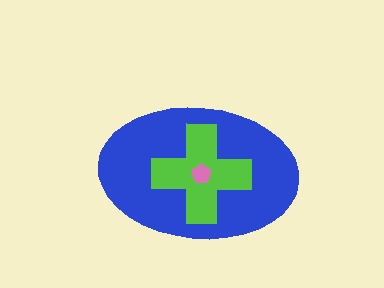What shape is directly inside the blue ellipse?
The lime cross.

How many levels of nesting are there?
3.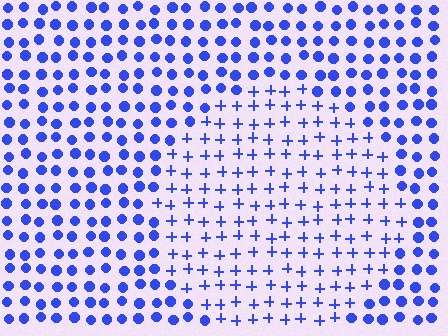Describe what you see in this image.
The image is filled with small blue elements arranged in a uniform grid. A circle-shaped region contains plus signs, while the surrounding area contains circles. The boundary is defined purely by the change in element shape.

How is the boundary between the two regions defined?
The boundary is defined by a change in element shape: plus signs inside vs. circles outside. All elements share the same color and spacing.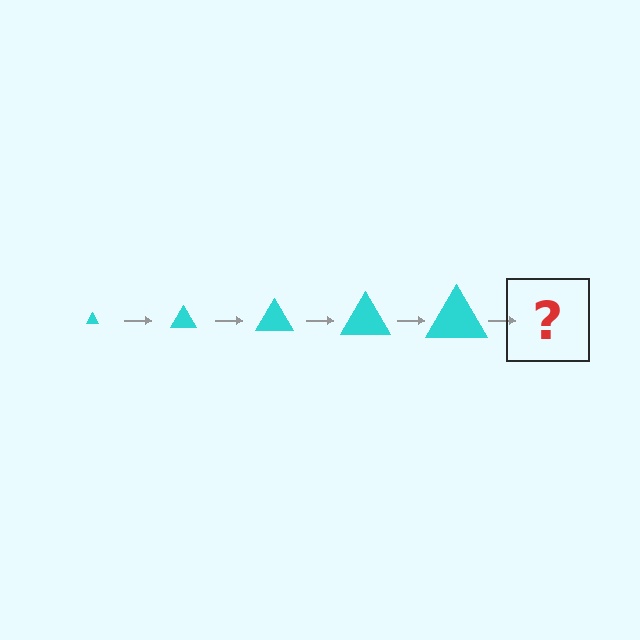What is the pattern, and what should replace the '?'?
The pattern is that the triangle gets progressively larger each step. The '?' should be a cyan triangle, larger than the previous one.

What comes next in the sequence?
The next element should be a cyan triangle, larger than the previous one.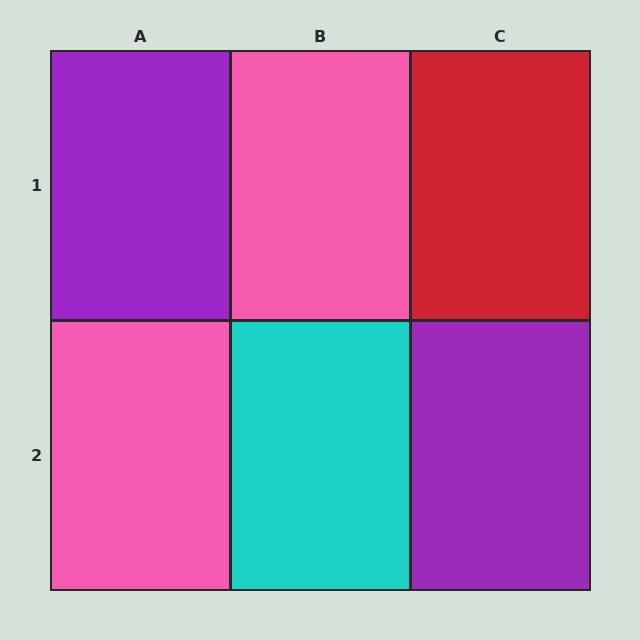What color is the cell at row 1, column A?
Purple.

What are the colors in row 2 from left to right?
Pink, cyan, purple.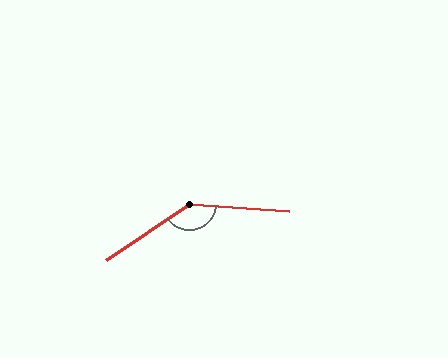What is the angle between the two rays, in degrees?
Approximately 141 degrees.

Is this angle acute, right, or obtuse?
It is obtuse.